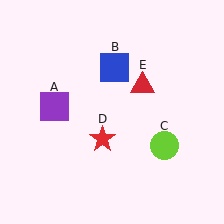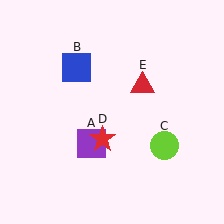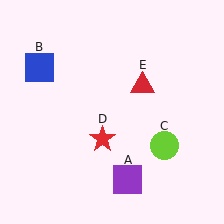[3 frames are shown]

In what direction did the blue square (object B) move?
The blue square (object B) moved left.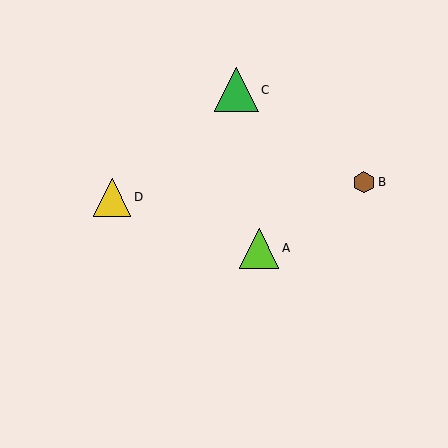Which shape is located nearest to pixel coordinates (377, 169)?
The brown hexagon (labeled B) at (364, 182) is nearest to that location.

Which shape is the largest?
The green triangle (labeled C) is the largest.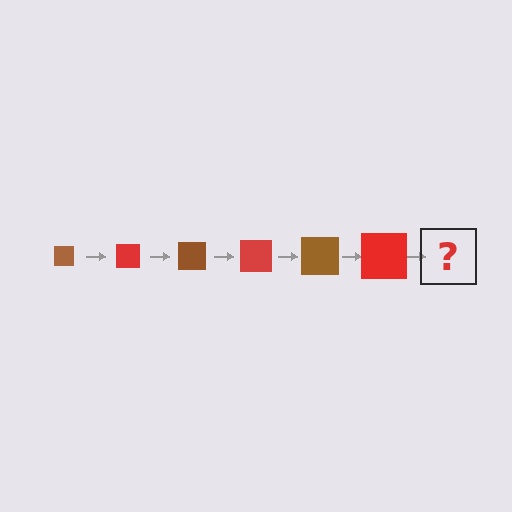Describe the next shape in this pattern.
It should be a brown square, larger than the previous one.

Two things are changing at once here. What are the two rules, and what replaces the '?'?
The two rules are that the square grows larger each step and the color cycles through brown and red. The '?' should be a brown square, larger than the previous one.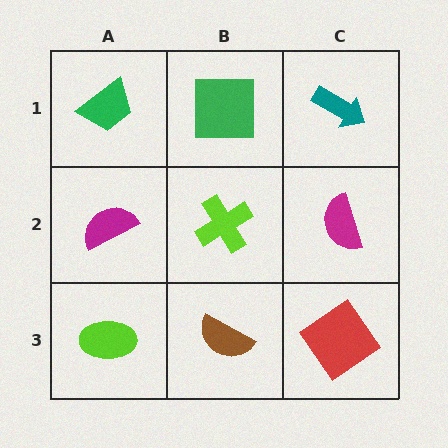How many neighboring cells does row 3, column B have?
3.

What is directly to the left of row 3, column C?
A brown semicircle.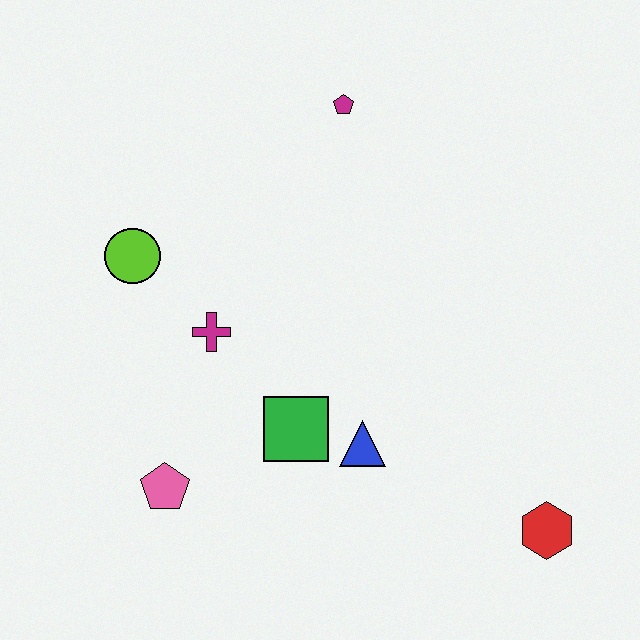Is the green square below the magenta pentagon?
Yes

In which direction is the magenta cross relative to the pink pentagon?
The magenta cross is above the pink pentagon.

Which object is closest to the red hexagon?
The blue triangle is closest to the red hexagon.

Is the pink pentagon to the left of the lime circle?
No